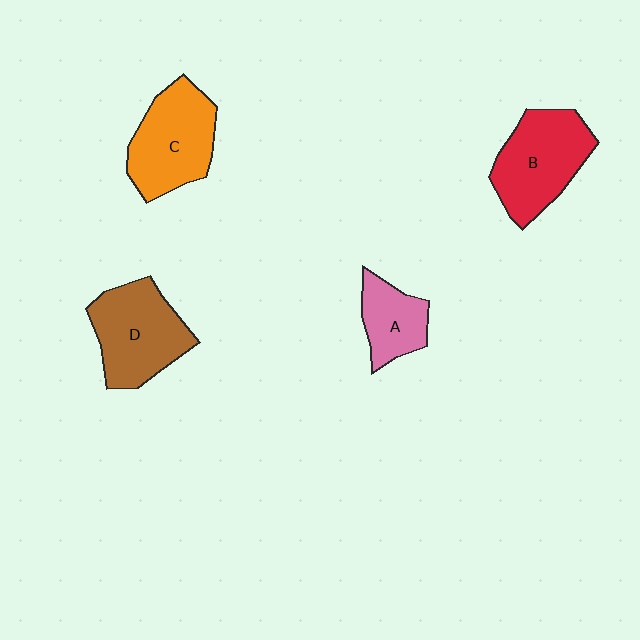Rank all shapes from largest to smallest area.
From largest to smallest: B (red), D (brown), C (orange), A (pink).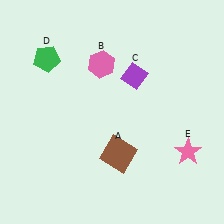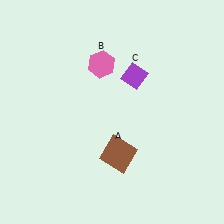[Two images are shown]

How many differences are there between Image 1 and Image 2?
There are 2 differences between the two images.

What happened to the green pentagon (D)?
The green pentagon (D) was removed in Image 2. It was in the top-left area of Image 1.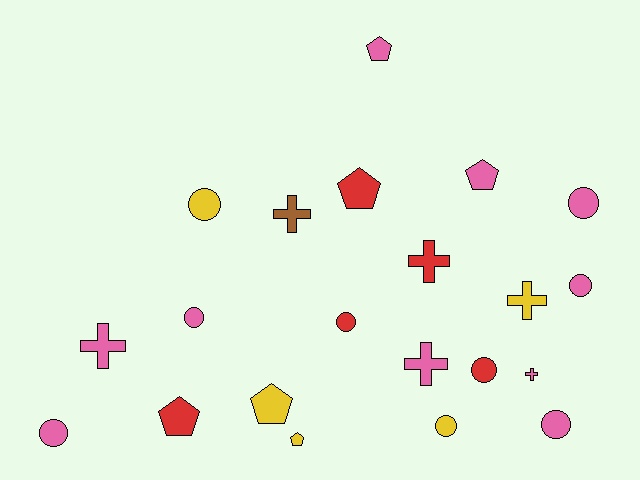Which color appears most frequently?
Pink, with 10 objects.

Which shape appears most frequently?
Circle, with 9 objects.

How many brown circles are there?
There are no brown circles.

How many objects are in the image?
There are 21 objects.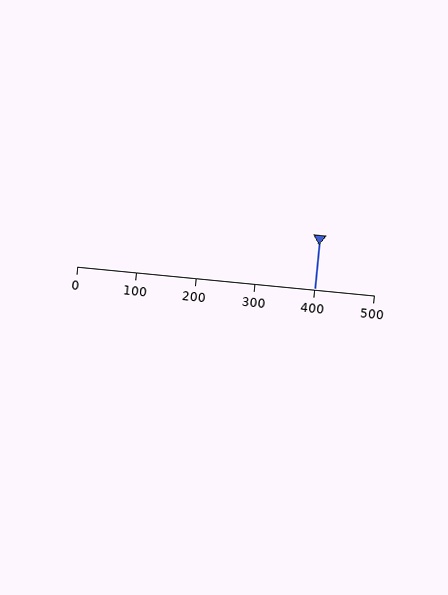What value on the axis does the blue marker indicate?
The marker indicates approximately 400.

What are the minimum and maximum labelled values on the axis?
The axis runs from 0 to 500.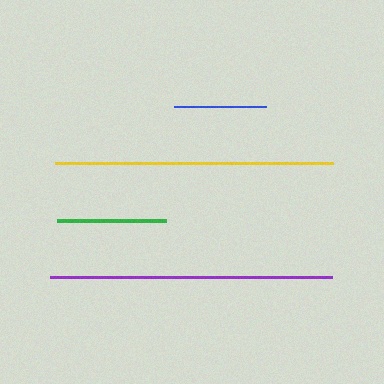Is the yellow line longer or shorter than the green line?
The yellow line is longer than the green line.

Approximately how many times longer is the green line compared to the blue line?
The green line is approximately 1.2 times the length of the blue line.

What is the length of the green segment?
The green segment is approximately 108 pixels long.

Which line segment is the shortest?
The blue line is the shortest at approximately 92 pixels.